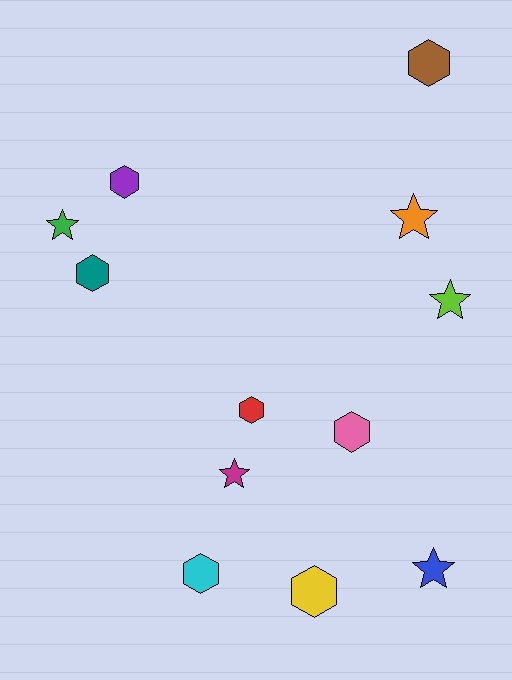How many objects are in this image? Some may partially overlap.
There are 12 objects.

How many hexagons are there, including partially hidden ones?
There are 7 hexagons.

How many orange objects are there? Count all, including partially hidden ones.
There is 1 orange object.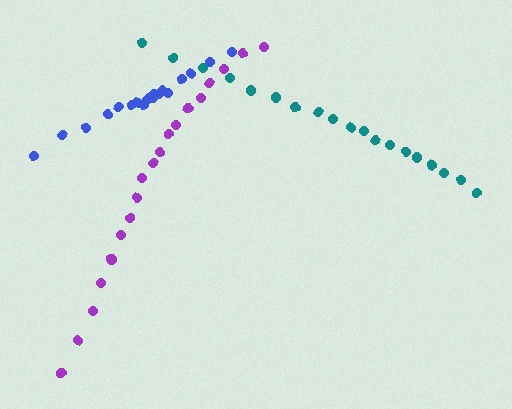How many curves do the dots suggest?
There are 3 distinct paths.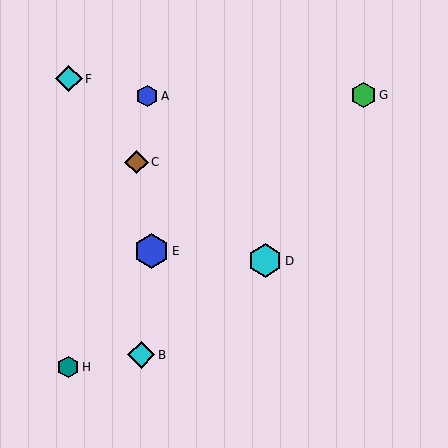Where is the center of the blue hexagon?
The center of the blue hexagon is at (152, 251).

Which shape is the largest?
The blue hexagon (labeled E) is the largest.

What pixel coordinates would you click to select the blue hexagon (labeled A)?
Click at (147, 96) to select the blue hexagon A.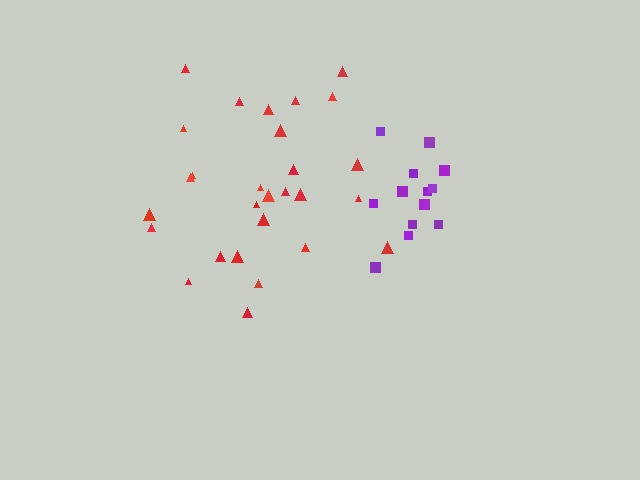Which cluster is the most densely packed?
Purple.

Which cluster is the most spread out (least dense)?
Red.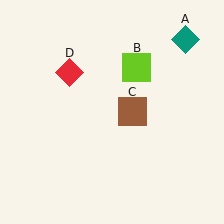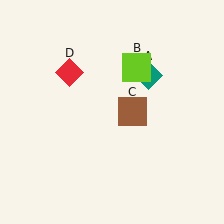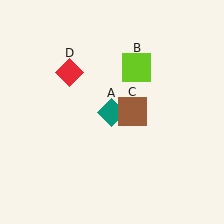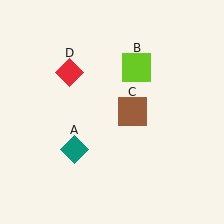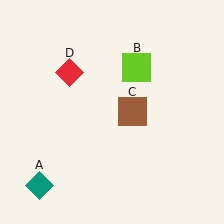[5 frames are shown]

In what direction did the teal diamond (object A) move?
The teal diamond (object A) moved down and to the left.